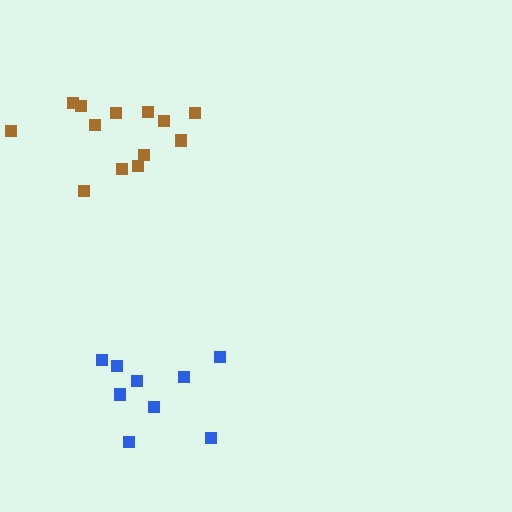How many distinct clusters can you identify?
There are 2 distinct clusters.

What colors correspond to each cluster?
The clusters are colored: blue, brown.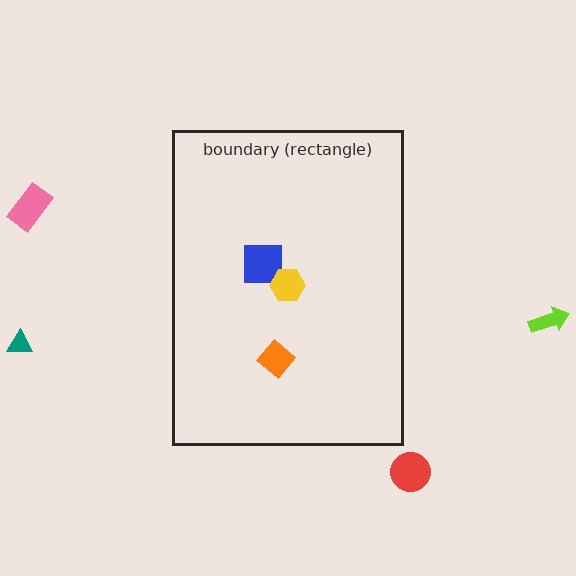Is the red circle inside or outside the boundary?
Outside.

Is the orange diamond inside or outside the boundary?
Inside.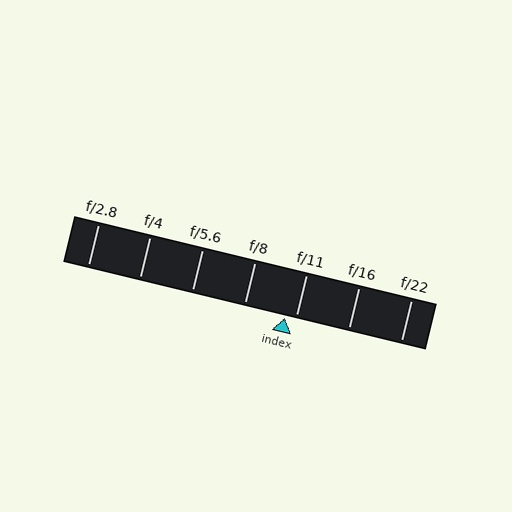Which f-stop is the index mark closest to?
The index mark is closest to f/11.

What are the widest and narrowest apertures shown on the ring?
The widest aperture shown is f/2.8 and the narrowest is f/22.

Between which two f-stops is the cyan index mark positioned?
The index mark is between f/8 and f/11.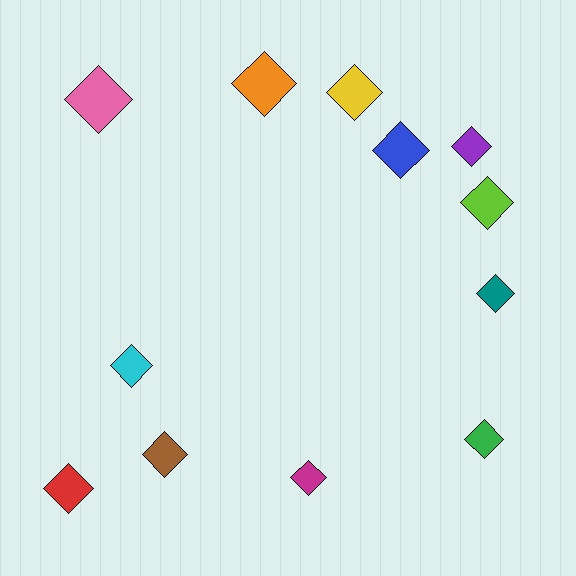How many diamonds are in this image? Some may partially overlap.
There are 12 diamonds.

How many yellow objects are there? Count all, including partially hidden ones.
There is 1 yellow object.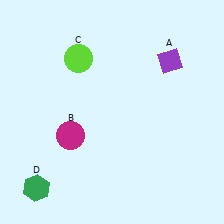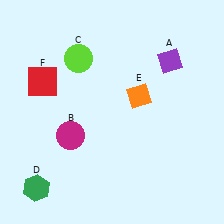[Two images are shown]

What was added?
An orange diamond (E), a red square (F) were added in Image 2.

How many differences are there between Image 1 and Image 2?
There are 2 differences between the two images.